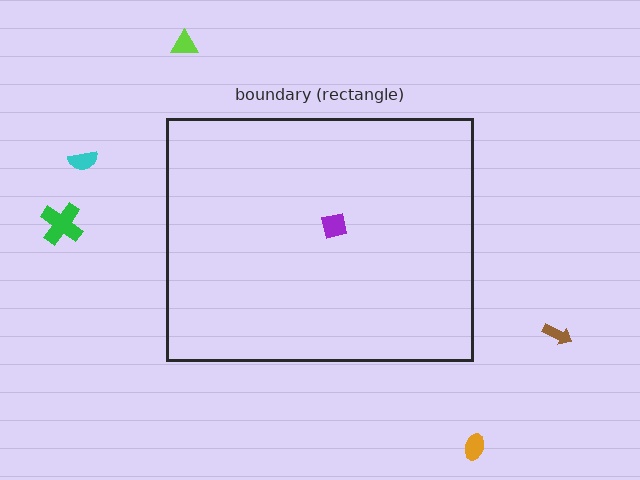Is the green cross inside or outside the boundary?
Outside.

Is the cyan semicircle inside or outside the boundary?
Outside.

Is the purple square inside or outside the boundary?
Inside.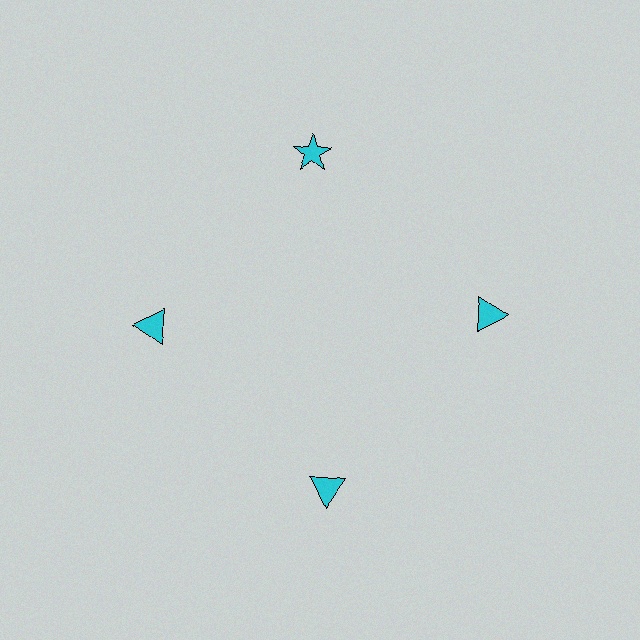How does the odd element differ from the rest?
It has a different shape: star instead of triangle.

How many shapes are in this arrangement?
There are 4 shapes arranged in a ring pattern.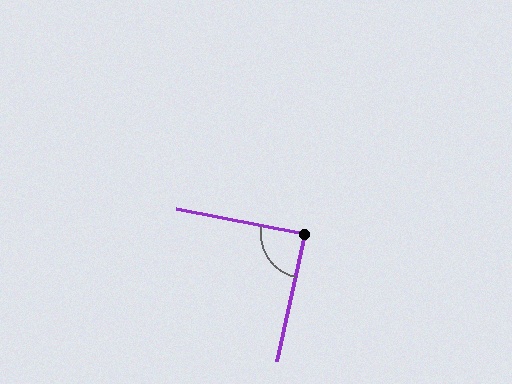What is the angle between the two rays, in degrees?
Approximately 88 degrees.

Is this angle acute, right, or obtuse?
It is approximately a right angle.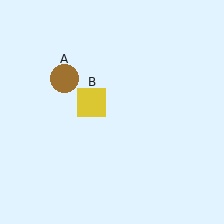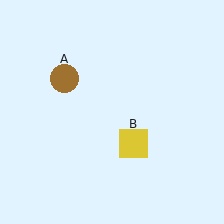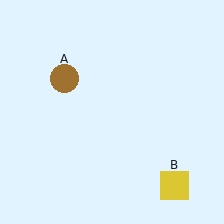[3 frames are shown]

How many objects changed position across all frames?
1 object changed position: yellow square (object B).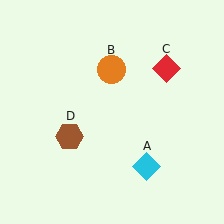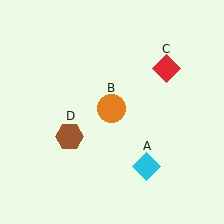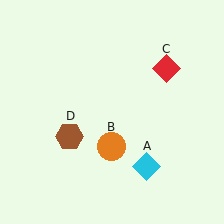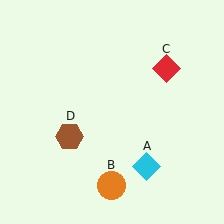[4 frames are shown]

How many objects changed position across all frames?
1 object changed position: orange circle (object B).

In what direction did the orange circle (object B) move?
The orange circle (object B) moved down.